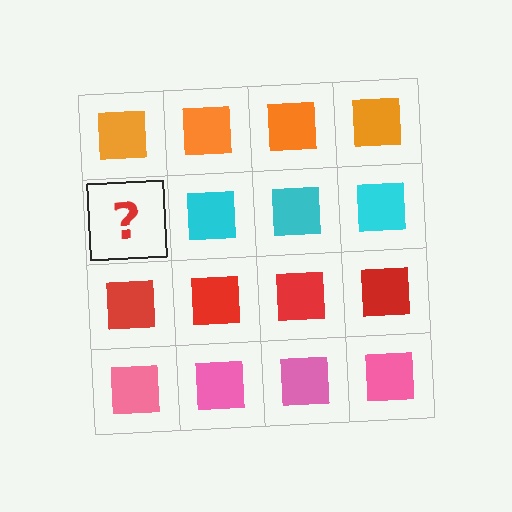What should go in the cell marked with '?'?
The missing cell should contain a cyan square.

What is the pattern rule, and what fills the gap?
The rule is that each row has a consistent color. The gap should be filled with a cyan square.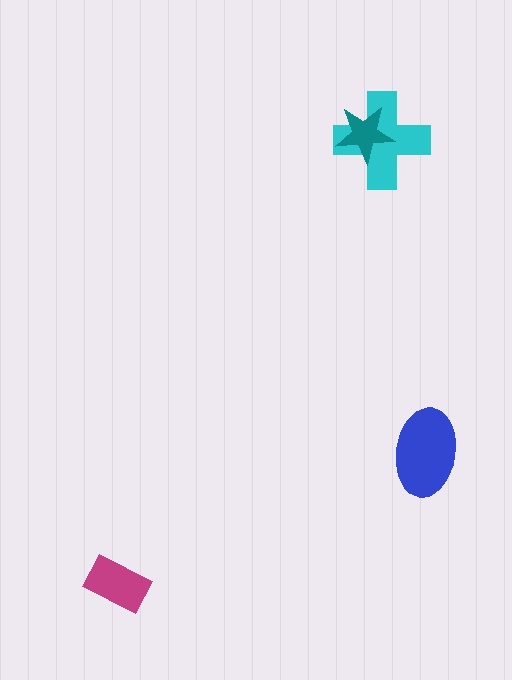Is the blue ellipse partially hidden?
No, no other shape covers it.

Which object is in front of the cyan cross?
The teal star is in front of the cyan cross.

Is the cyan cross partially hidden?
Yes, it is partially covered by another shape.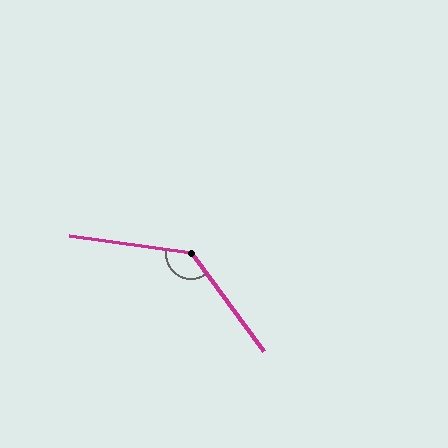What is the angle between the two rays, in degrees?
Approximately 135 degrees.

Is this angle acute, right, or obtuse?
It is obtuse.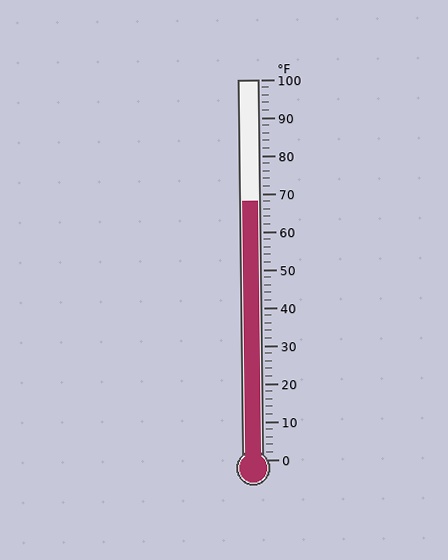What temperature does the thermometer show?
The thermometer shows approximately 68°F.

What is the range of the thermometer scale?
The thermometer scale ranges from 0°F to 100°F.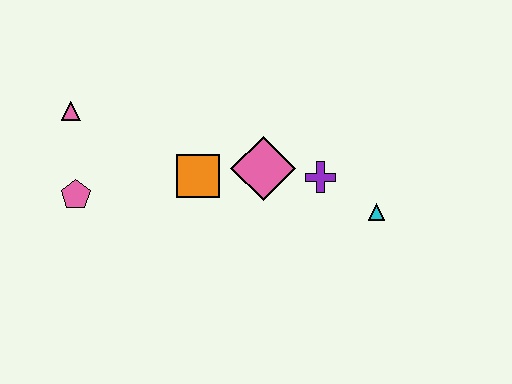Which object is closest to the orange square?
The pink diamond is closest to the orange square.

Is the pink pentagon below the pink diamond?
Yes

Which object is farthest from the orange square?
The cyan triangle is farthest from the orange square.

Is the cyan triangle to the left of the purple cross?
No